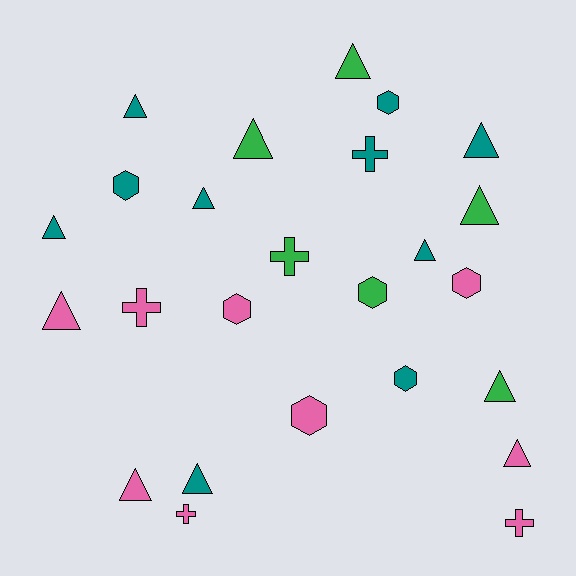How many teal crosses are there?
There is 1 teal cross.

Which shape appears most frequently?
Triangle, with 13 objects.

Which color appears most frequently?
Teal, with 10 objects.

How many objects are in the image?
There are 25 objects.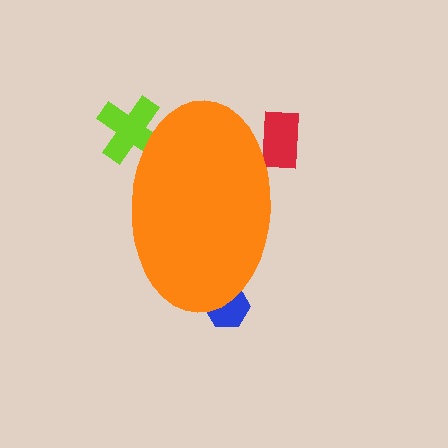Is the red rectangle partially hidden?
Yes, the red rectangle is partially hidden behind the orange ellipse.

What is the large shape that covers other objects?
An orange ellipse.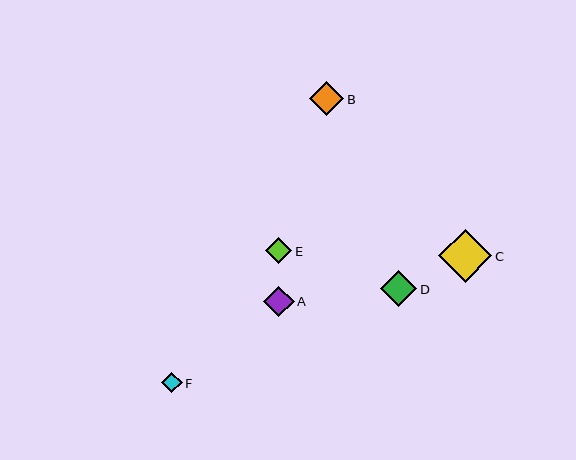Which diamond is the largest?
Diamond C is the largest with a size of approximately 53 pixels.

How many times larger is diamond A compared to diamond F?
Diamond A is approximately 1.4 times the size of diamond F.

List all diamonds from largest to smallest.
From largest to smallest: C, D, B, A, E, F.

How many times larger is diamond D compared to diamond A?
Diamond D is approximately 1.2 times the size of diamond A.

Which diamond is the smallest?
Diamond F is the smallest with a size of approximately 21 pixels.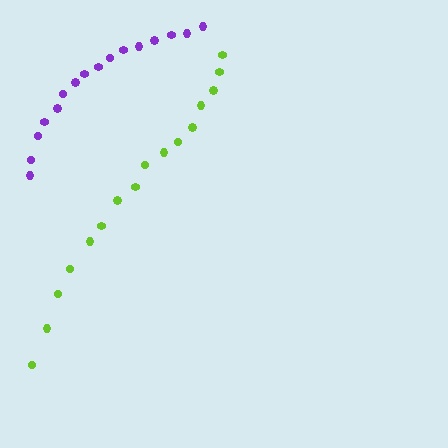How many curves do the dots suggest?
There are 2 distinct paths.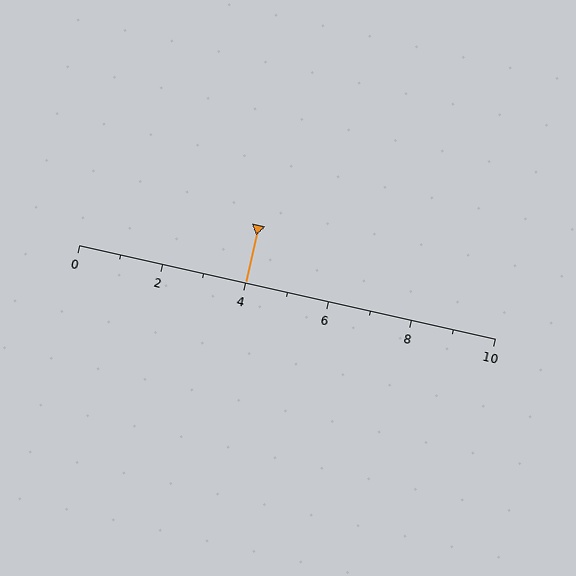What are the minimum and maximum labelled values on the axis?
The axis runs from 0 to 10.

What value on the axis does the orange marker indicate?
The marker indicates approximately 4.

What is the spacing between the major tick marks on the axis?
The major ticks are spaced 2 apart.